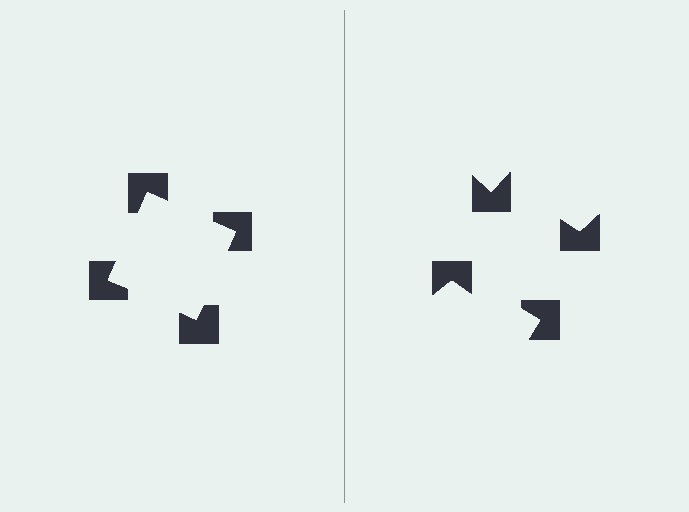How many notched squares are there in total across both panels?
8 — 4 on each side.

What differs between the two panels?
The notched squares are positioned identically on both sides; only the wedge orientations differ. On the left they align to a square; on the right they are misaligned.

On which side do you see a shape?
An illusory square appears on the left side. On the right side the wedge cuts are rotated, so no coherent shape forms.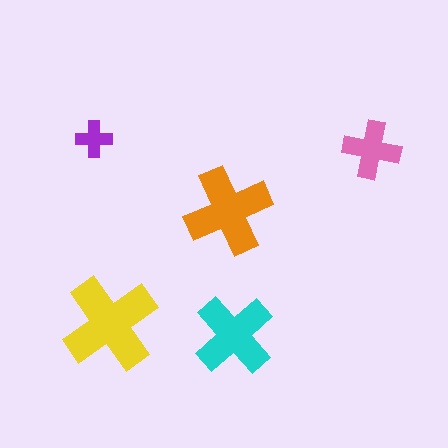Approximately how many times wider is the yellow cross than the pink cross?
About 1.5 times wider.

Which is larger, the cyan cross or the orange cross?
The orange one.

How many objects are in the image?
There are 5 objects in the image.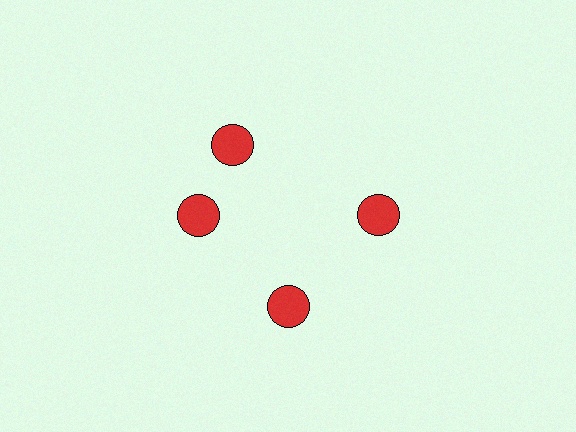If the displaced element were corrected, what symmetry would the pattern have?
It would have 4-fold rotational symmetry — the pattern would map onto itself every 90 degrees.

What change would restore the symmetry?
The symmetry would be restored by rotating it back into even spacing with its neighbors so that all 4 circles sit at equal angles and equal distance from the center.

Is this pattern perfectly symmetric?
No. The 4 red circles are arranged in a ring, but one element near the 12 o'clock position is rotated out of alignment along the ring, breaking the 4-fold rotational symmetry.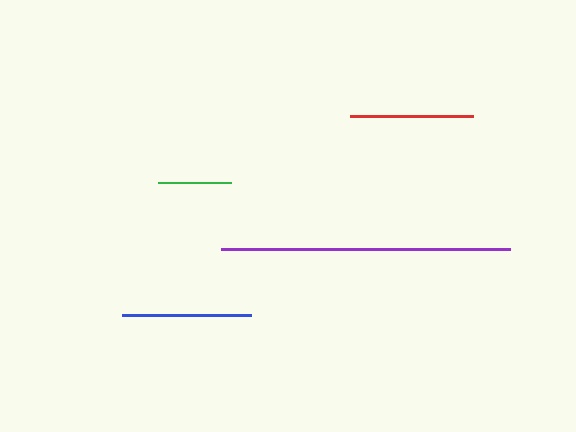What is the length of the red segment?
The red segment is approximately 123 pixels long.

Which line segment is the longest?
The purple line is the longest at approximately 289 pixels.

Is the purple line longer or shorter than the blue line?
The purple line is longer than the blue line.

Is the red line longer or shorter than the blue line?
The blue line is longer than the red line.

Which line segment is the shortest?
The green line is the shortest at approximately 73 pixels.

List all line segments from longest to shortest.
From longest to shortest: purple, blue, red, green.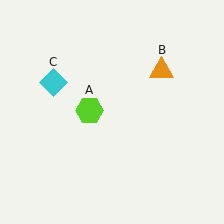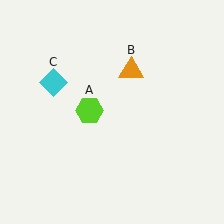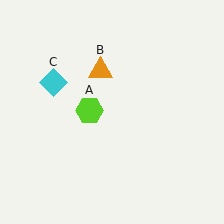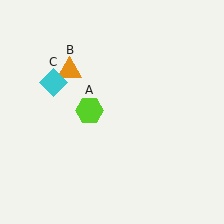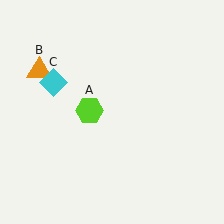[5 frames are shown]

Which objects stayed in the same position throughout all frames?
Lime hexagon (object A) and cyan diamond (object C) remained stationary.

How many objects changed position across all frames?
1 object changed position: orange triangle (object B).